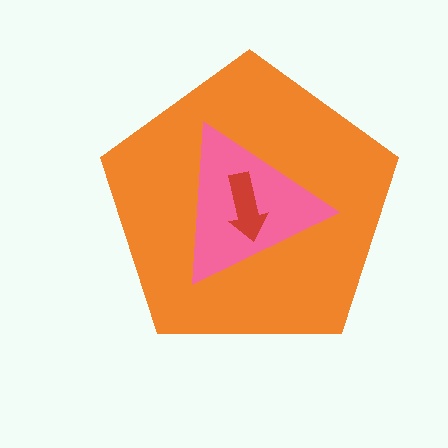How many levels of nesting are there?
3.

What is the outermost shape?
The orange pentagon.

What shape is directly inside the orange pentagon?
The pink triangle.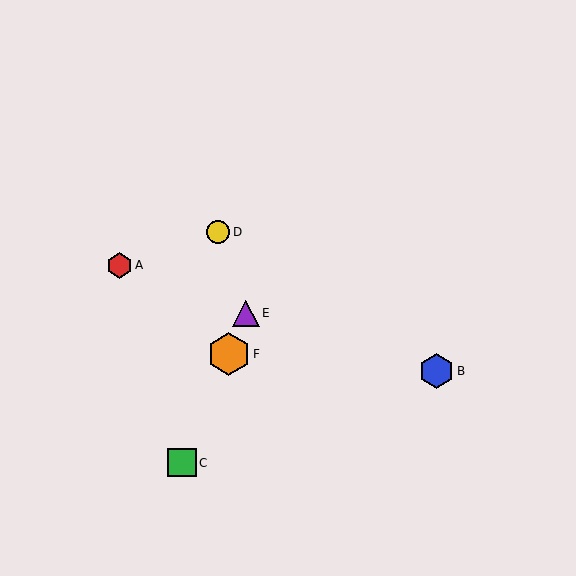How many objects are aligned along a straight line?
3 objects (C, E, F) are aligned along a straight line.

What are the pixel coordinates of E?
Object E is at (246, 313).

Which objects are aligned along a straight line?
Objects C, E, F are aligned along a straight line.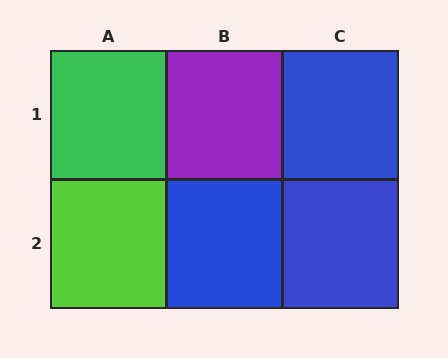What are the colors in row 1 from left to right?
Green, purple, blue.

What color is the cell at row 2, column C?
Blue.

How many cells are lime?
1 cell is lime.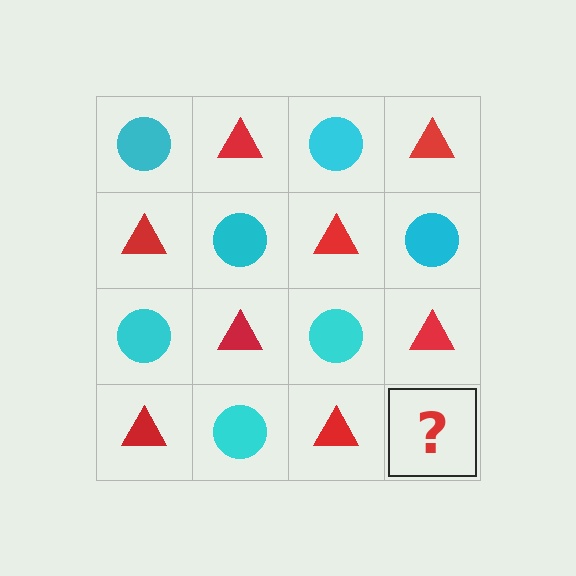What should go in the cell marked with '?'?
The missing cell should contain a cyan circle.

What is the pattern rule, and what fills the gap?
The rule is that it alternates cyan circle and red triangle in a checkerboard pattern. The gap should be filled with a cyan circle.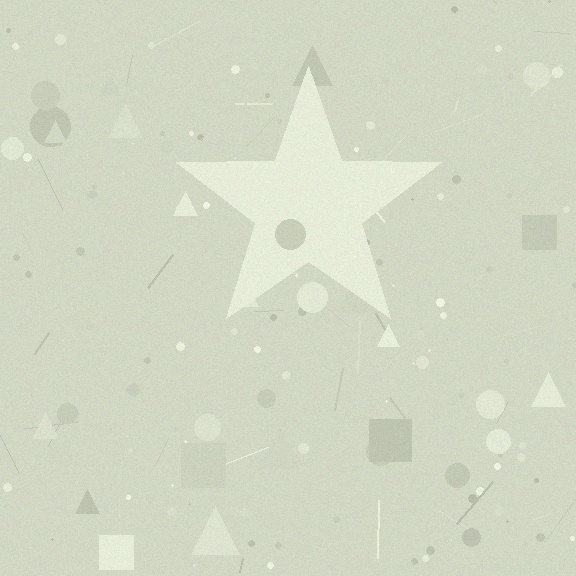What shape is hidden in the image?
A star is hidden in the image.